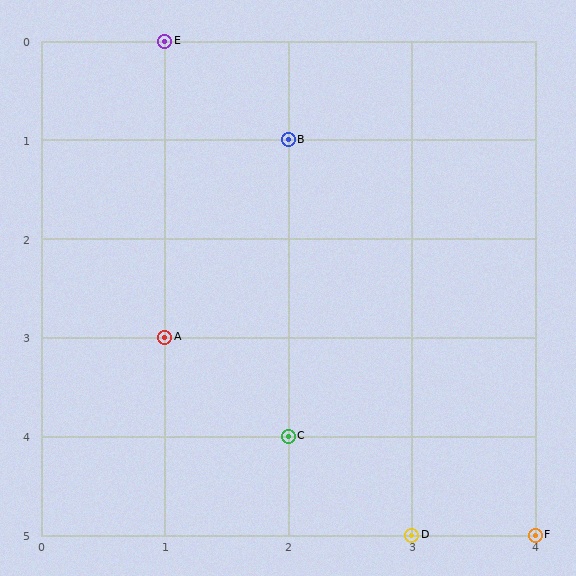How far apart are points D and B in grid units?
Points D and B are 1 column and 4 rows apart (about 4.1 grid units diagonally).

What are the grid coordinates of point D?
Point D is at grid coordinates (3, 5).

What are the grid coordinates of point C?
Point C is at grid coordinates (2, 4).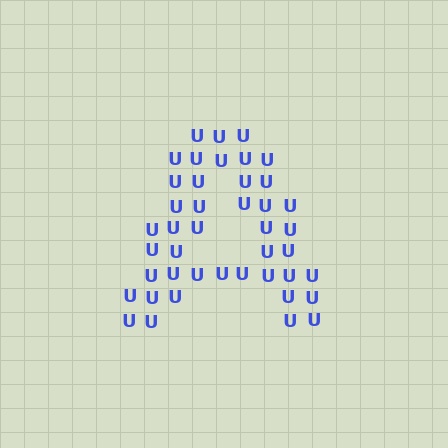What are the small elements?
The small elements are letter U's.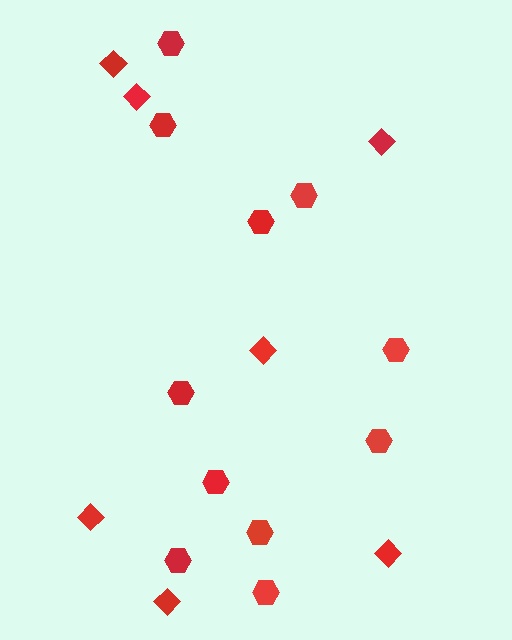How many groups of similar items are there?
There are 2 groups: one group of hexagons (11) and one group of diamonds (7).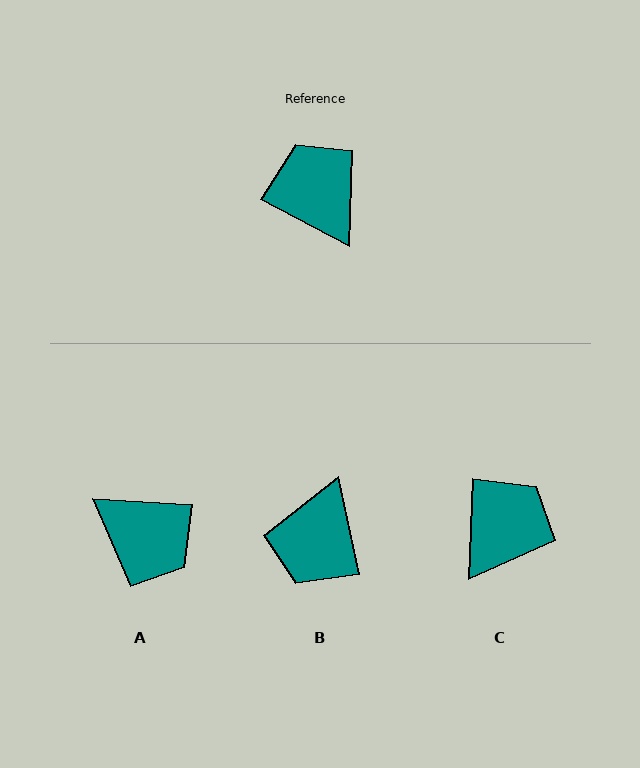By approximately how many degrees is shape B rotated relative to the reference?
Approximately 130 degrees counter-clockwise.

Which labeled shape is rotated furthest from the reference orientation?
A, about 155 degrees away.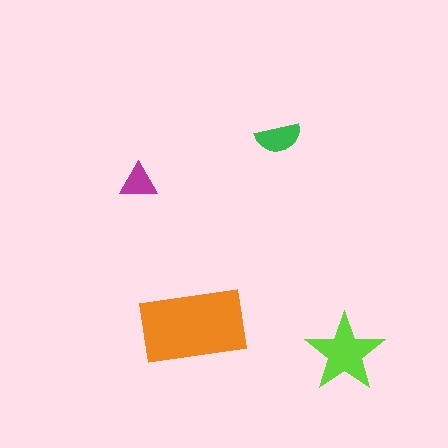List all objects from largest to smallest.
The orange rectangle, the lime star, the green semicircle, the magenta triangle.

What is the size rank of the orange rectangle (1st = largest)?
1st.